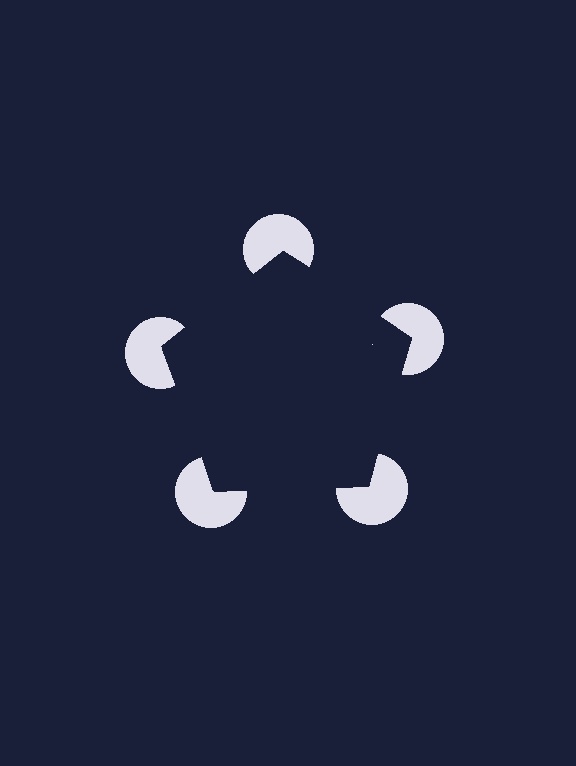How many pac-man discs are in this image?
There are 5 — one at each vertex of the illusory pentagon.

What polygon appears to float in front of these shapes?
An illusory pentagon — its edges are inferred from the aligned wedge cuts in the pac-man discs, not physically drawn.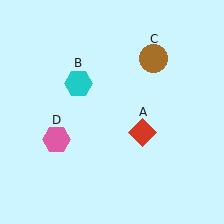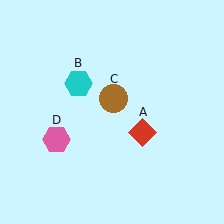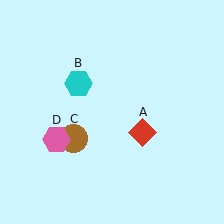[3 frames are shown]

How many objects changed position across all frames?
1 object changed position: brown circle (object C).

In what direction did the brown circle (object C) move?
The brown circle (object C) moved down and to the left.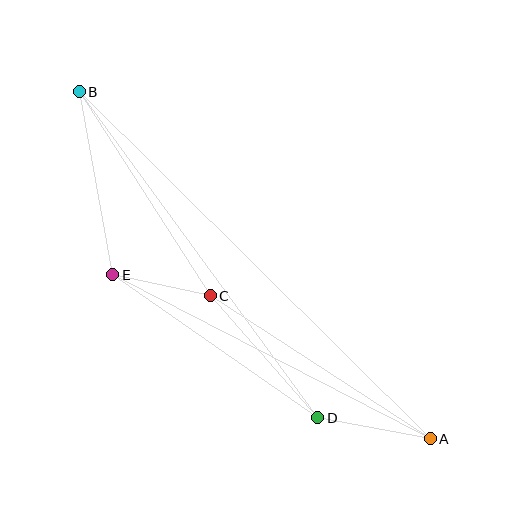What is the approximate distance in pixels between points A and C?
The distance between A and C is approximately 262 pixels.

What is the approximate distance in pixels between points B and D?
The distance between B and D is approximately 404 pixels.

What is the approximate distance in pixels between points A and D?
The distance between A and D is approximately 114 pixels.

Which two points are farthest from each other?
Points A and B are farthest from each other.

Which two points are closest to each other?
Points C and E are closest to each other.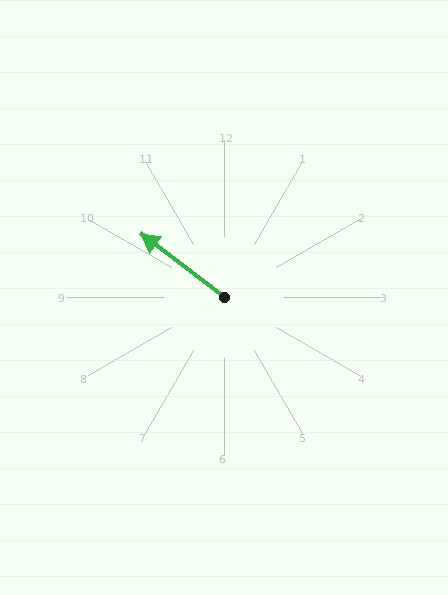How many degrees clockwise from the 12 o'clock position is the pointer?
Approximately 307 degrees.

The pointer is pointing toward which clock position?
Roughly 10 o'clock.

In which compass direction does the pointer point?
Northwest.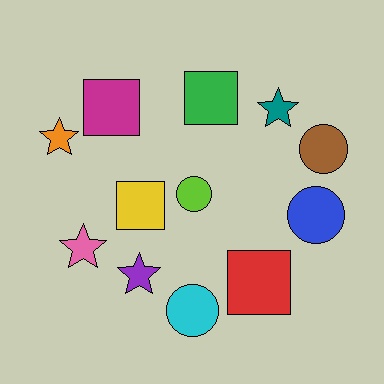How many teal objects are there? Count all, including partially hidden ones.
There is 1 teal object.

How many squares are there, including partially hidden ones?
There are 4 squares.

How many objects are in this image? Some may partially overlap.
There are 12 objects.